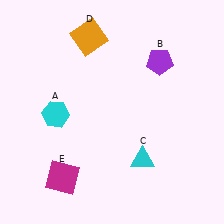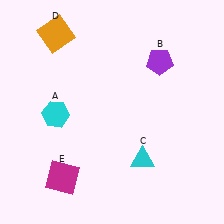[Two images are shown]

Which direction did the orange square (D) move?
The orange square (D) moved left.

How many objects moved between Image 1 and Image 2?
1 object moved between the two images.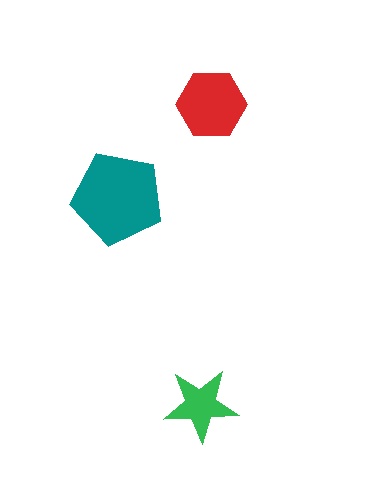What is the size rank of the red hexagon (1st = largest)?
2nd.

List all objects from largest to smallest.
The teal pentagon, the red hexagon, the green star.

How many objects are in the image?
There are 3 objects in the image.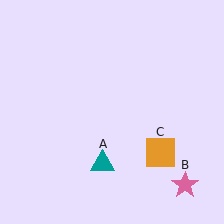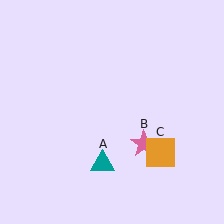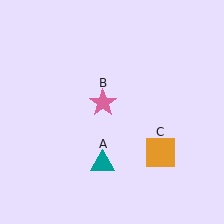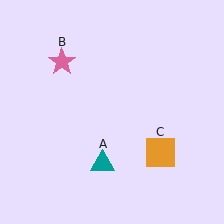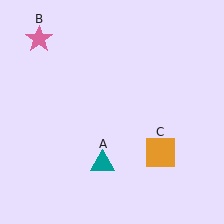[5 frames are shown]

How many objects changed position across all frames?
1 object changed position: pink star (object B).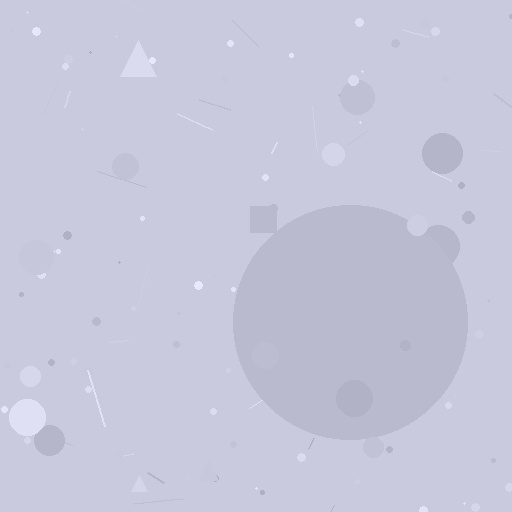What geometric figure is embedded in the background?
A circle is embedded in the background.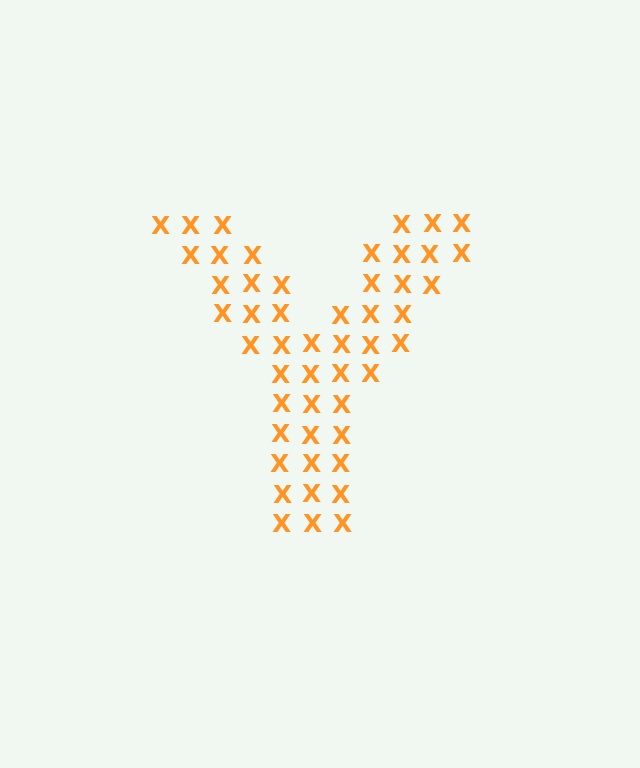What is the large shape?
The large shape is the letter Y.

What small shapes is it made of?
It is made of small letter X's.